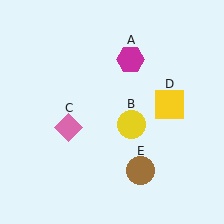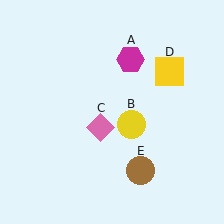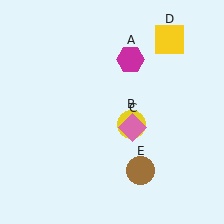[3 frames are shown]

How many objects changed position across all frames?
2 objects changed position: pink diamond (object C), yellow square (object D).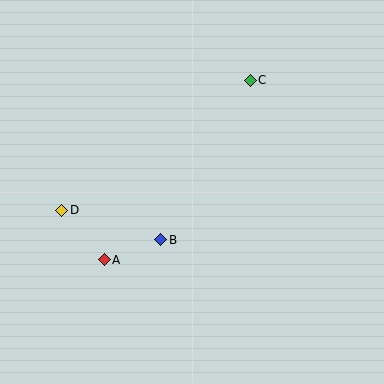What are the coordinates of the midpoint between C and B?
The midpoint between C and B is at (206, 160).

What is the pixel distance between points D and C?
The distance between D and C is 229 pixels.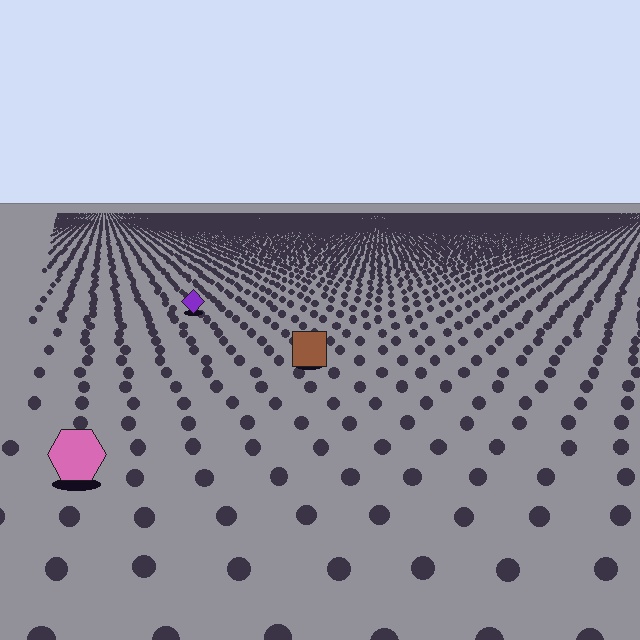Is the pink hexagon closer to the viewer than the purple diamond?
Yes. The pink hexagon is closer — you can tell from the texture gradient: the ground texture is coarser near it.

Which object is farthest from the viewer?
The purple diamond is farthest from the viewer. It appears smaller and the ground texture around it is denser.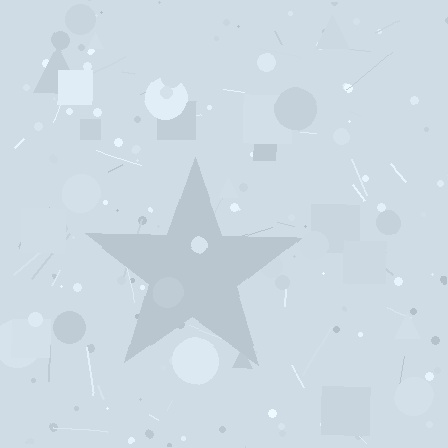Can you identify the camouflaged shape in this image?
The camouflaged shape is a star.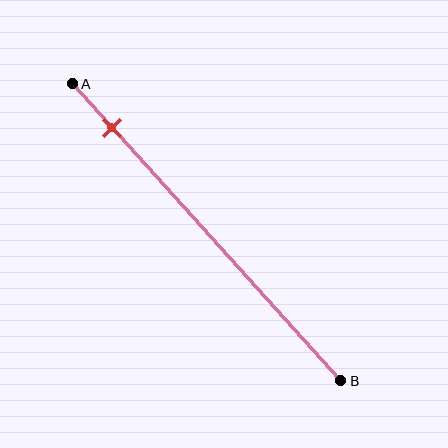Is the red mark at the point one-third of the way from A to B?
No, the mark is at about 15% from A, not at the 33% one-third point.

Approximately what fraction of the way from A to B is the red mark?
The red mark is approximately 15% of the way from A to B.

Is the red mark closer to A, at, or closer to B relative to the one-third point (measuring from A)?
The red mark is closer to point A than the one-third point of segment AB.